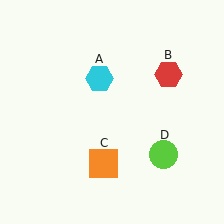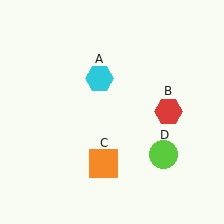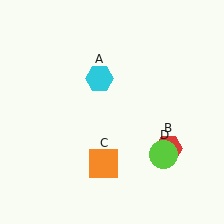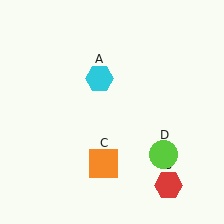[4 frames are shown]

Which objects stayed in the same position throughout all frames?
Cyan hexagon (object A) and orange square (object C) and lime circle (object D) remained stationary.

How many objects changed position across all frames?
1 object changed position: red hexagon (object B).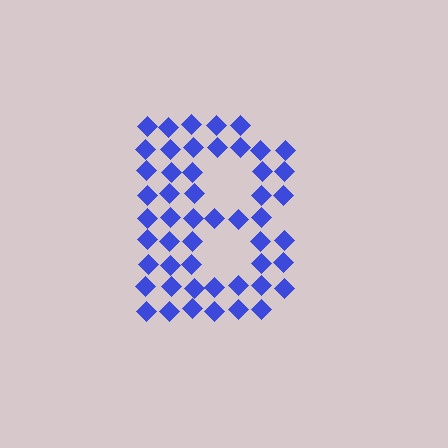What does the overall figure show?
The overall figure shows the letter B.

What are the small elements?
The small elements are diamonds.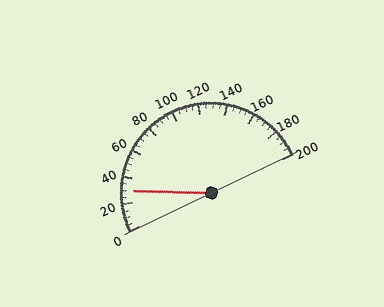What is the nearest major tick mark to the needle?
The nearest major tick mark is 40.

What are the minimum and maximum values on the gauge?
The gauge ranges from 0 to 200.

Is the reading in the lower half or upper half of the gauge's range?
The reading is in the lower half of the range (0 to 200).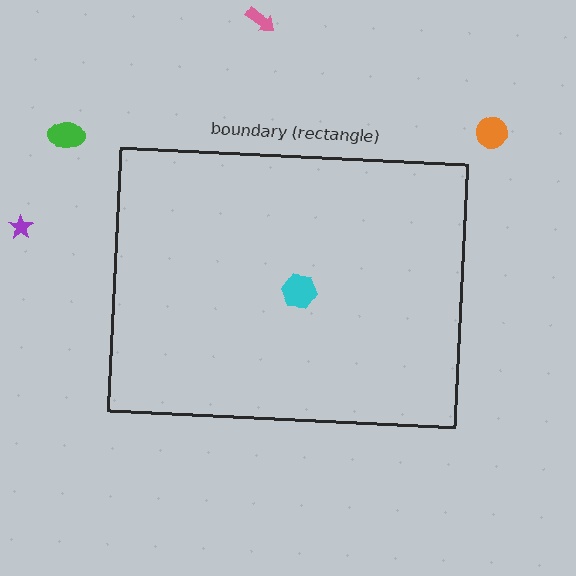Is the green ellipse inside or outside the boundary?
Outside.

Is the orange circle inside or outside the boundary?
Outside.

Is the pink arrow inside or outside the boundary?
Outside.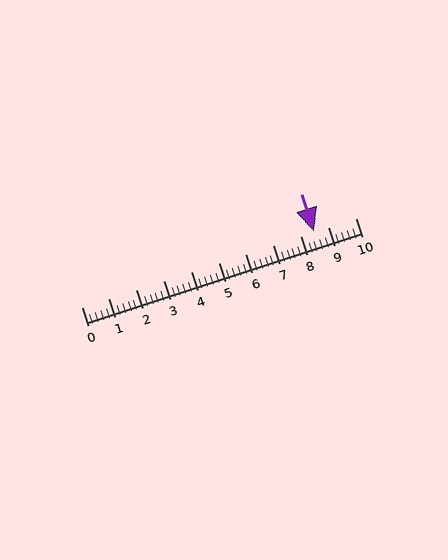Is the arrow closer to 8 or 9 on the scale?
The arrow is closer to 9.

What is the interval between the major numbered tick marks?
The major tick marks are spaced 1 units apart.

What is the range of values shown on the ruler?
The ruler shows values from 0 to 10.